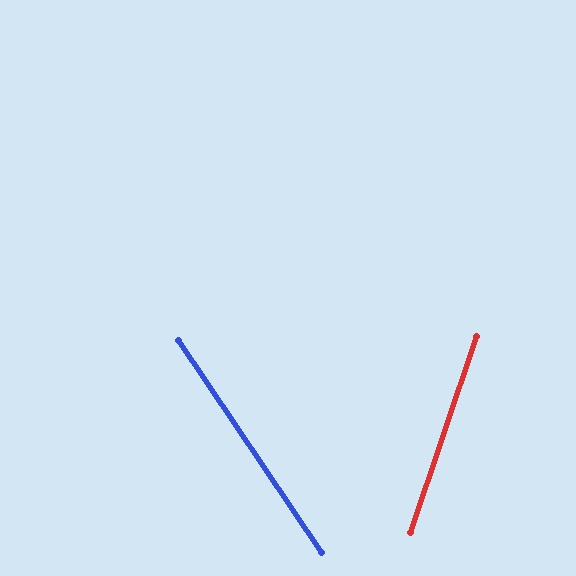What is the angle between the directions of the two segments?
Approximately 53 degrees.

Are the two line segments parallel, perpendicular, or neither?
Neither parallel nor perpendicular — they differ by about 53°.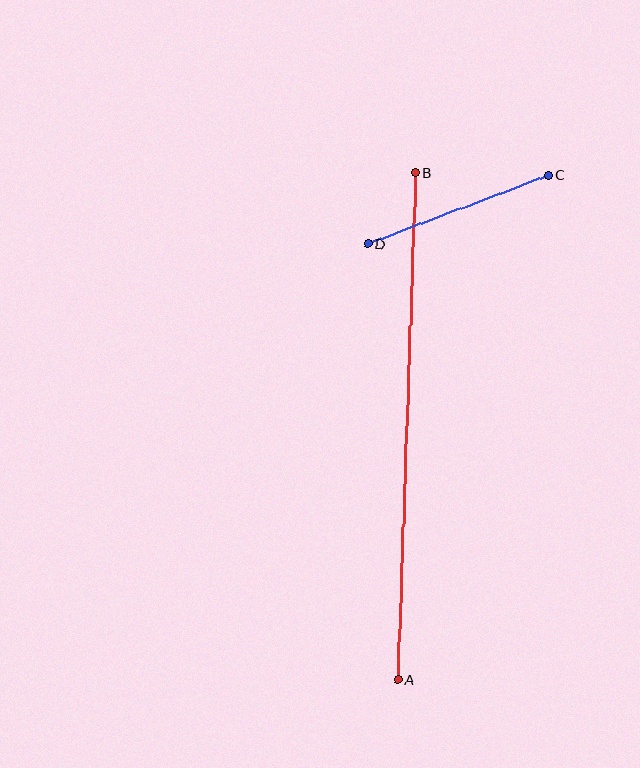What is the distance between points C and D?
The distance is approximately 194 pixels.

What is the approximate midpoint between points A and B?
The midpoint is at approximately (407, 426) pixels.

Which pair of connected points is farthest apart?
Points A and B are farthest apart.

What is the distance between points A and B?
The distance is approximately 507 pixels.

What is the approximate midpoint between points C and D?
The midpoint is at approximately (458, 209) pixels.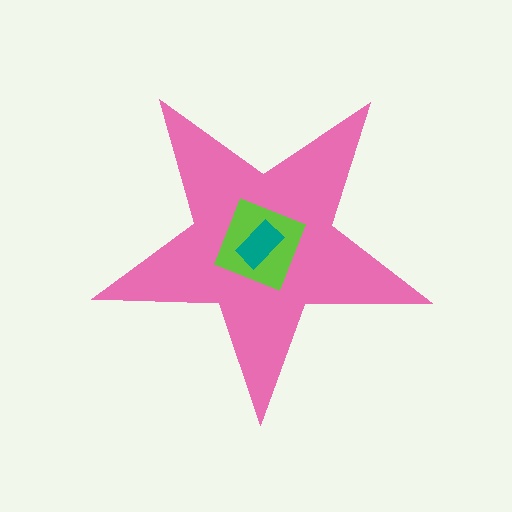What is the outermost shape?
The pink star.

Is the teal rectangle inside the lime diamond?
Yes.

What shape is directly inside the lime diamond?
The teal rectangle.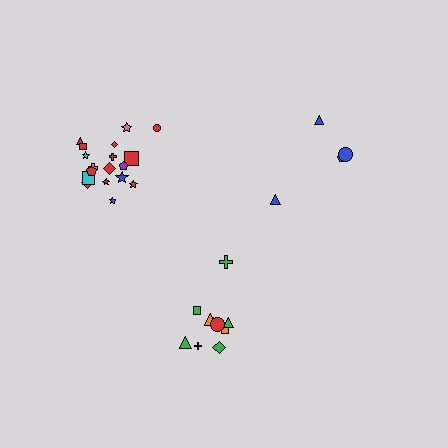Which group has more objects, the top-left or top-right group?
The top-left group.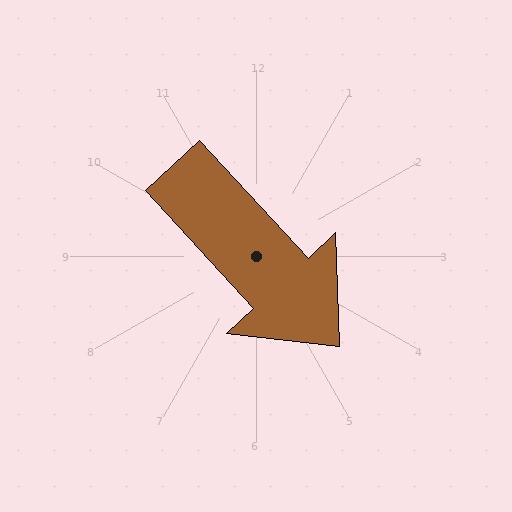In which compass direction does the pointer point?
Southeast.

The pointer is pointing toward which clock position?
Roughly 5 o'clock.